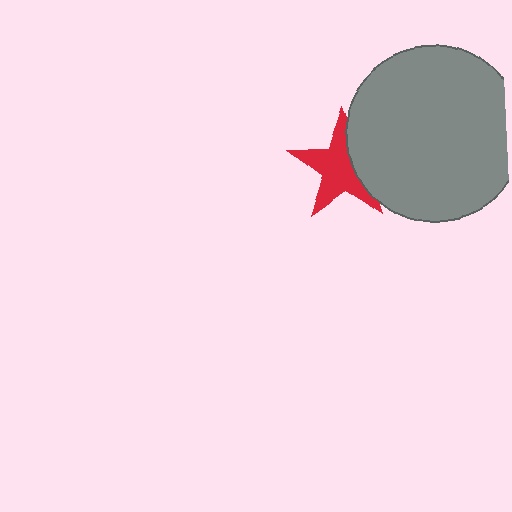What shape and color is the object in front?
The object in front is a gray circle.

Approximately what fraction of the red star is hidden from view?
Roughly 32% of the red star is hidden behind the gray circle.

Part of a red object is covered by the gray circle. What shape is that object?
It is a star.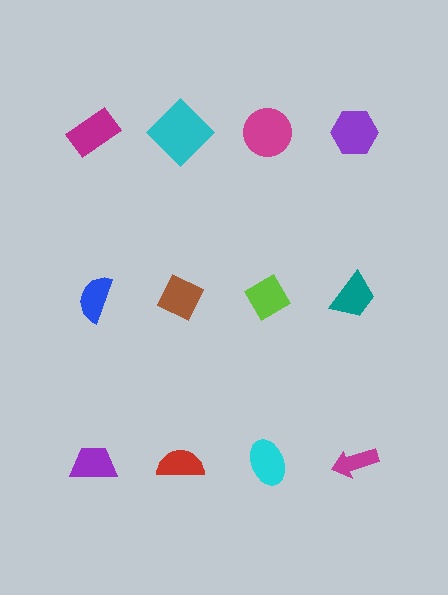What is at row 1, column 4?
A purple hexagon.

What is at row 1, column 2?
A cyan diamond.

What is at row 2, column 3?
A lime diamond.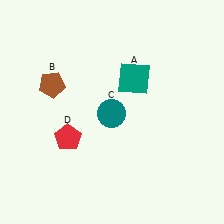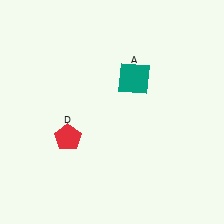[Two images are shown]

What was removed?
The brown pentagon (B), the teal circle (C) were removed in Image 2.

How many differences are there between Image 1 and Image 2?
There are 2 differences between the two images.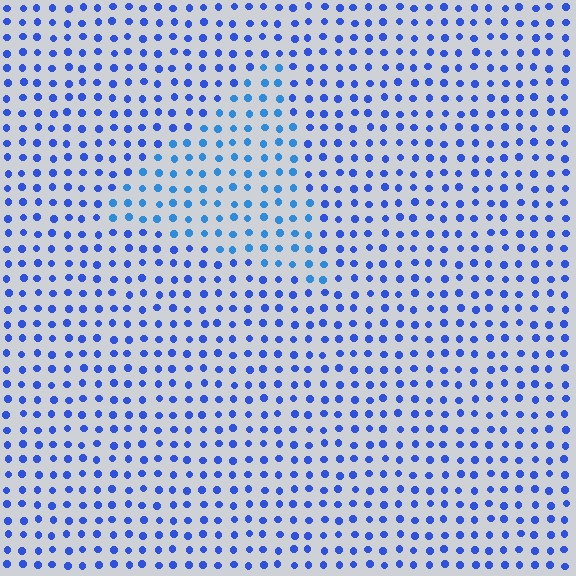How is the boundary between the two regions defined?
The boundary is defined purely by a slight shift in hue (about 20 degrees). Spacing, size, and orientation are identical on both sides.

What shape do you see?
I see a triangle.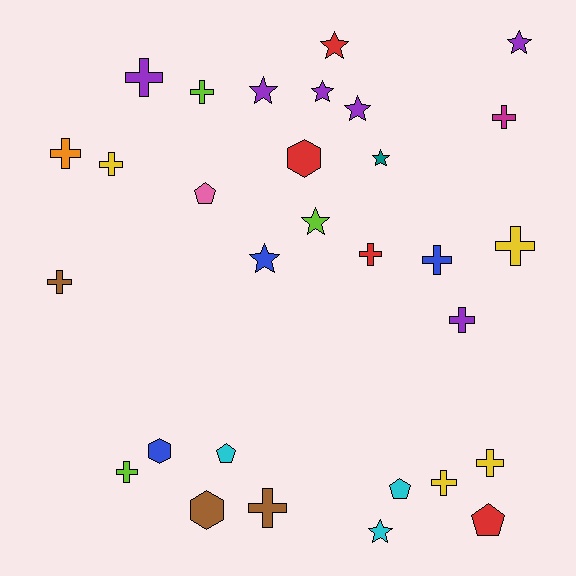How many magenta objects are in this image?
There is 1 magenta object.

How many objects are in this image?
There are 30 objects.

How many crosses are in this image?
There are 14 crosses.